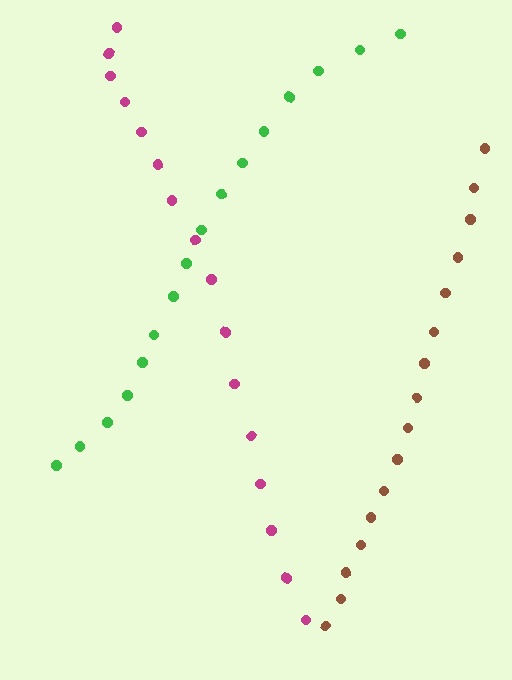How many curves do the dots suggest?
There are 3 distinct paths.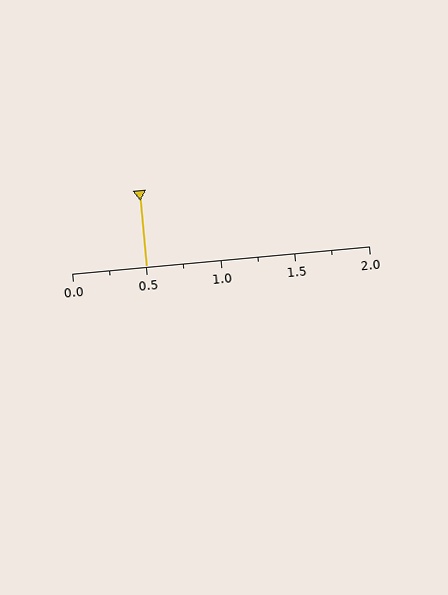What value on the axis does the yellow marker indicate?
The marker indicates approximately 0.5.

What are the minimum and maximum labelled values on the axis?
The axis runs from 0.0 to 2.0.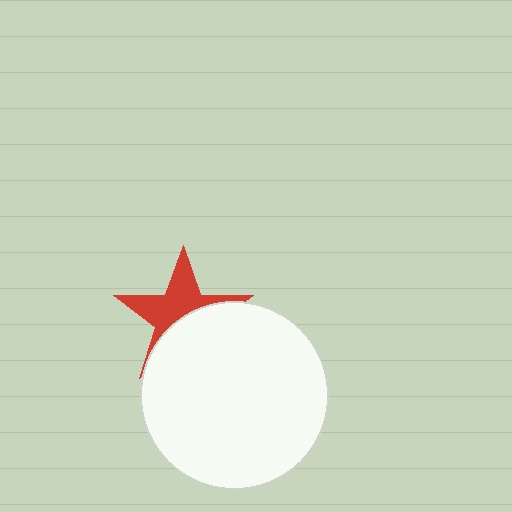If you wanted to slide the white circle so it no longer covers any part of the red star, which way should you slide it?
Slide it down — that is the most direct way to separate the two shapes.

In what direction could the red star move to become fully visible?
The red star could move up. That would shift it out from behind the white circle entirely.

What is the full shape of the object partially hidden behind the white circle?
The partially hidden object is a red star.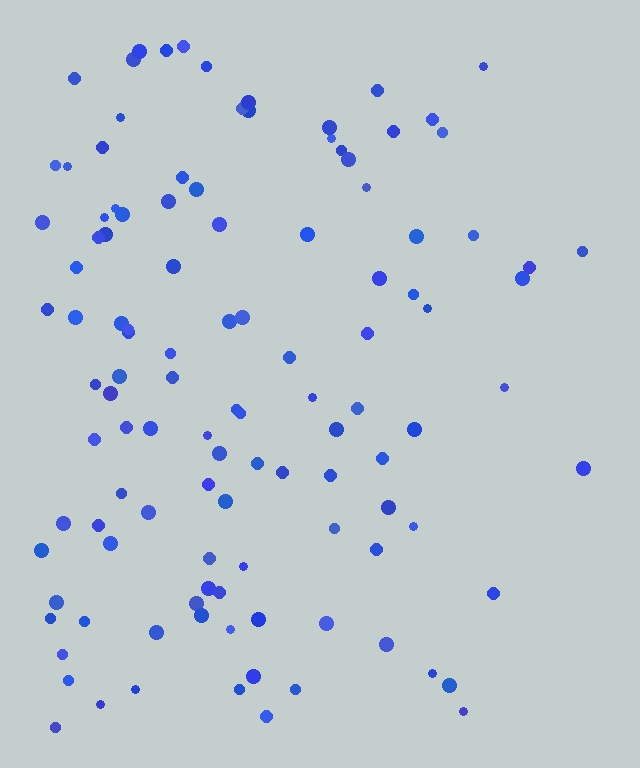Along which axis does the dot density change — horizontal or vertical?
Horizontal.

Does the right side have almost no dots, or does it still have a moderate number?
Still a moderate number, just noticeably fewer than the left.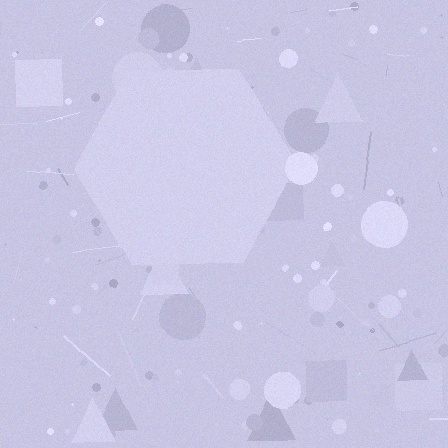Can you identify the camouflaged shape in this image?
The camouflaged shape is a hexagon.